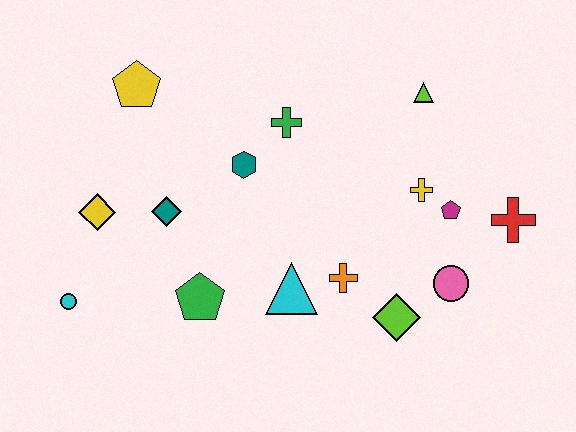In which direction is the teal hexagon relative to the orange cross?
The teal hexagon is above the orange cross.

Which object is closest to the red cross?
The magenta pentagon is closest to the red cross.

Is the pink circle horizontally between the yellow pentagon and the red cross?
Yes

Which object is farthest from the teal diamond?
The red cross is farthest from the teal diamond.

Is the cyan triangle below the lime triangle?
Yes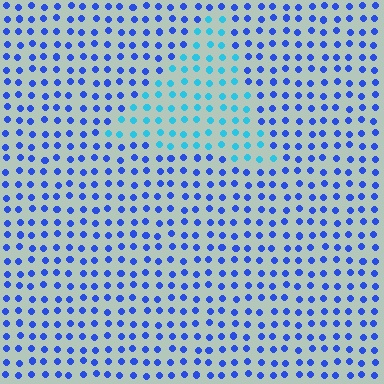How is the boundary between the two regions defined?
The boundary is defined purely by a slight shift in hue (about 39 degrees). Spacing, size, and orientation are identical on both sides.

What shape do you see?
I see a triangle.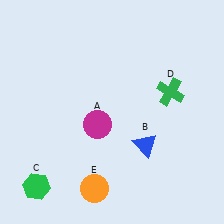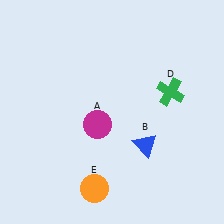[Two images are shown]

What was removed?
The green hexagon (C) was removed in Image 2.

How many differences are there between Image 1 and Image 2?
There is 1 difference between the two images.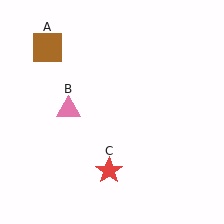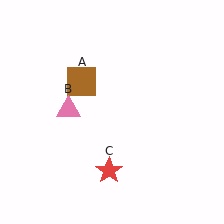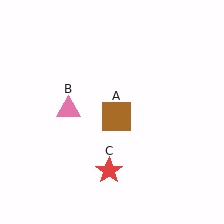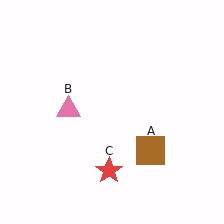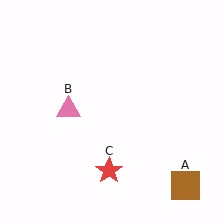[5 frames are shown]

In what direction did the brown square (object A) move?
The brown square (object A) moved down and to the right.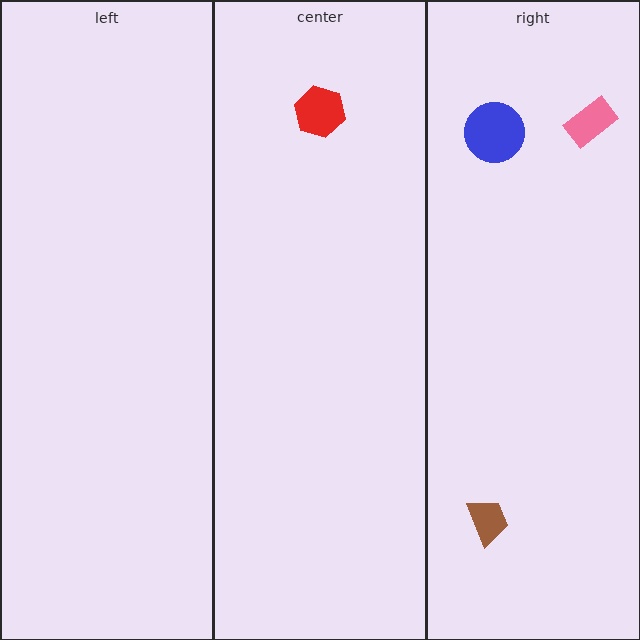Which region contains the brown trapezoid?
The right region.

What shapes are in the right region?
The brown trapezoid, the pink rectangle, the blue circle.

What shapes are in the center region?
The red hexagon.